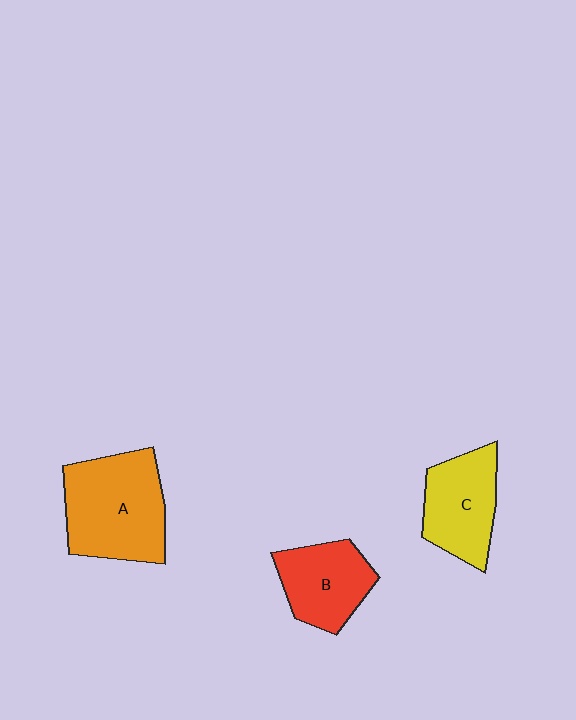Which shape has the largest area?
Shape A (orange).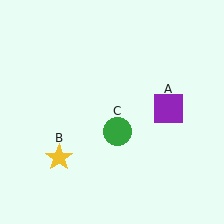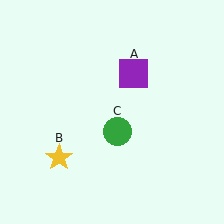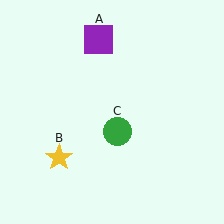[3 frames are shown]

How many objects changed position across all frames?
1 object changed position: purple square (object A).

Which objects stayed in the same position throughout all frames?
Yellow star (object B) and green circle (object C) remained stationary.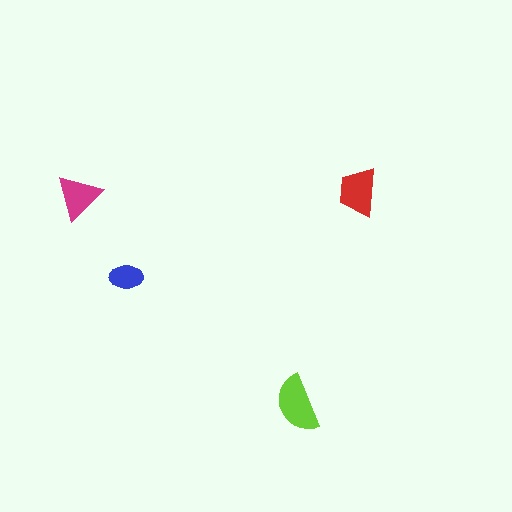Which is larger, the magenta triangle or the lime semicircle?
The lime semicircle.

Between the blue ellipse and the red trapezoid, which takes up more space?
The red trapezoid.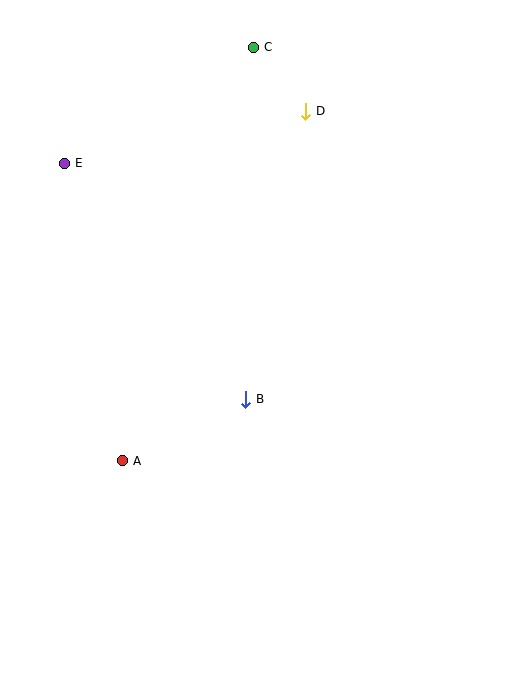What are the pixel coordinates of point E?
Point E is at (65, 163).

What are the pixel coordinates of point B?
Point B is at (246, 399).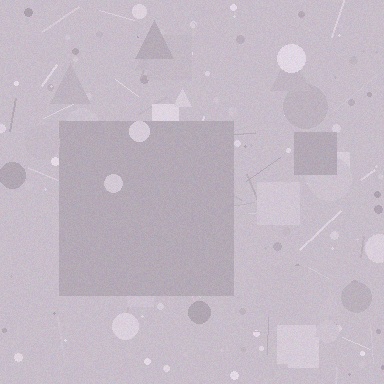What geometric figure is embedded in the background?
A square is embedded in the background.